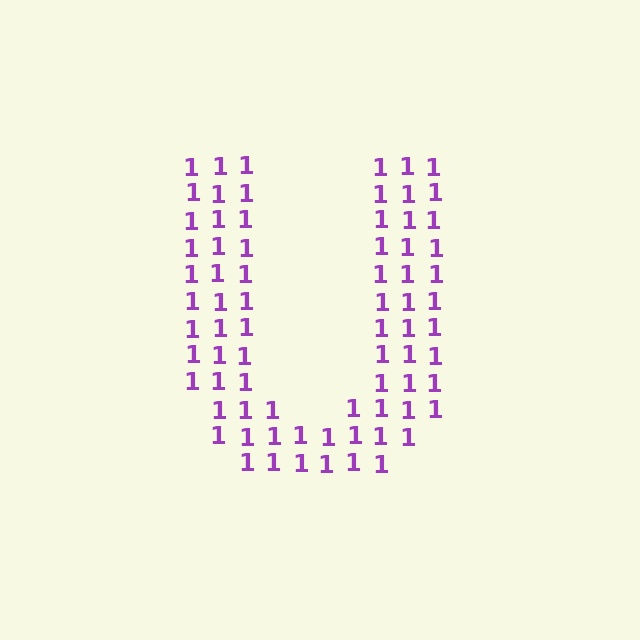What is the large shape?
The large shape is the letter U.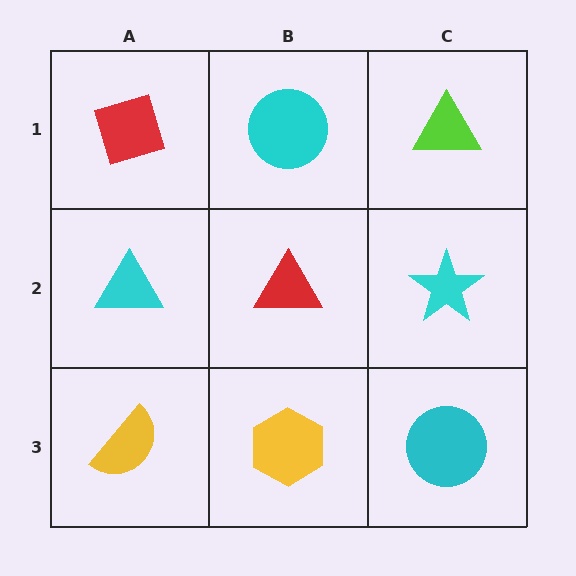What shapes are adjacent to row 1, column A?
A cyan triangle (row 2, column A), a cyan circle (row 1, column B).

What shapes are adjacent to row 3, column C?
A cyan star (row 2, column C), a yellow hexagon (row 3, column B).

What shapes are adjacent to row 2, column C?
A lime triangle (row 1, column C), a cyan circle (row 3, column C), a red triangle (row 2, column B).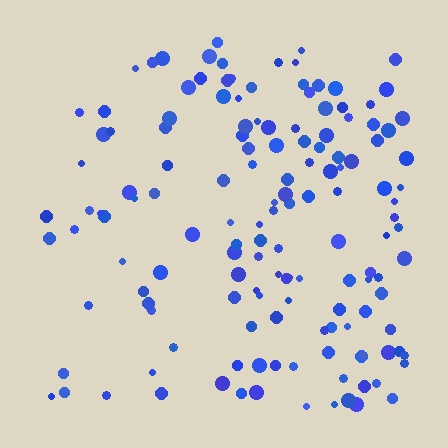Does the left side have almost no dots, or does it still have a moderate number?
Still a moderate number, just noticeably fewer than the right.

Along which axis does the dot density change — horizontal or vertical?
Horizontal.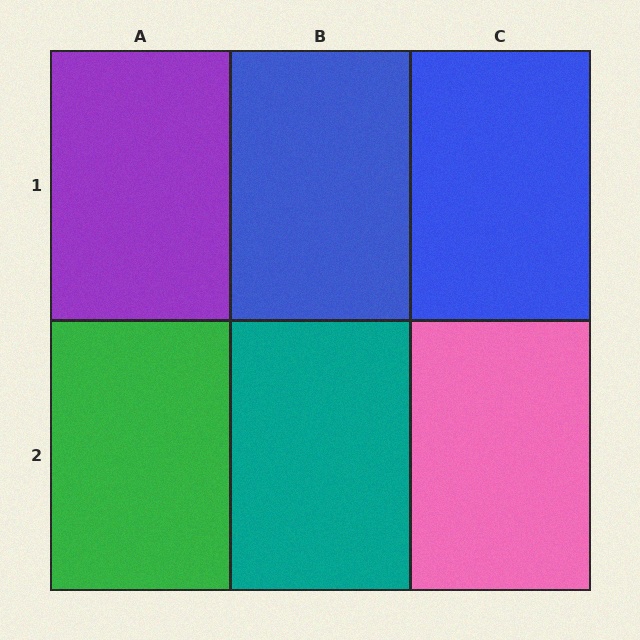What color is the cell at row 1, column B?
Blue.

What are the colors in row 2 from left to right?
Green, teal, pink.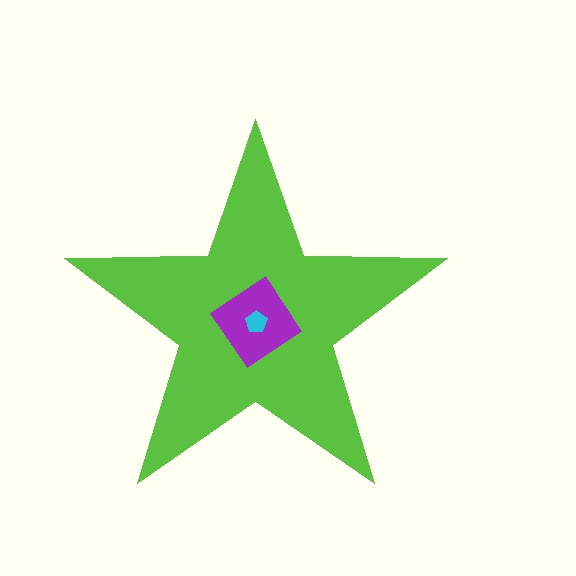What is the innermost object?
The cyan pentagon.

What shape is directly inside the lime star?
The purple diamond.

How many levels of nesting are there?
3.